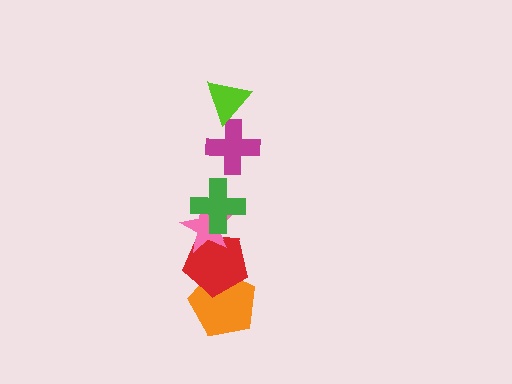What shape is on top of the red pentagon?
The pink star is on top of the red pentagon.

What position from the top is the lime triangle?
The lime triangle is 1st from the top.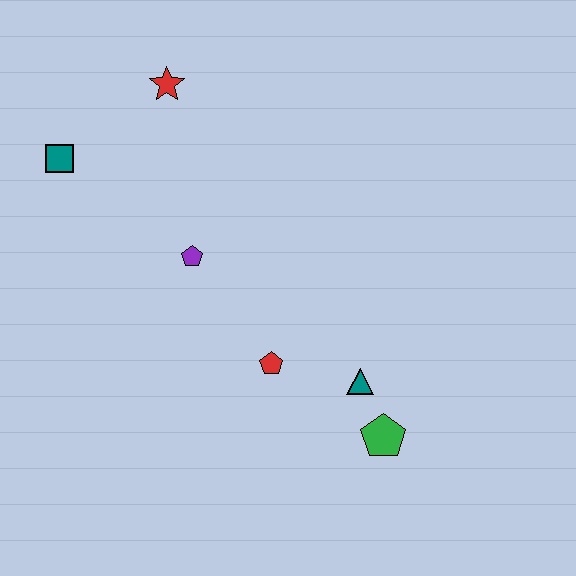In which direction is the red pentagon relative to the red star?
The red pentagon is below the red star.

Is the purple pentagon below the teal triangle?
No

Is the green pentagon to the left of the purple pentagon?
No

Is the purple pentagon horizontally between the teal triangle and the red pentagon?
No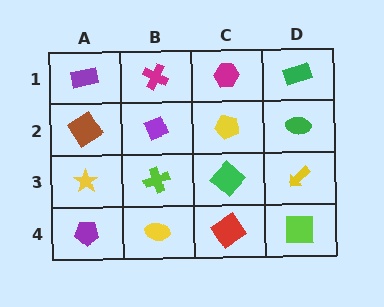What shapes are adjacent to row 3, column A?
A brown diamond (row 2, column A), a purple pentagon (row 4, column A), a lime cross (row 3, column B).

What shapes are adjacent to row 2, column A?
A purple rectangle (row 1, column A), a yellow star (row 3, column A), a purple diamond (row 2, column B).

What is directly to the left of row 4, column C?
A yellow ellipse.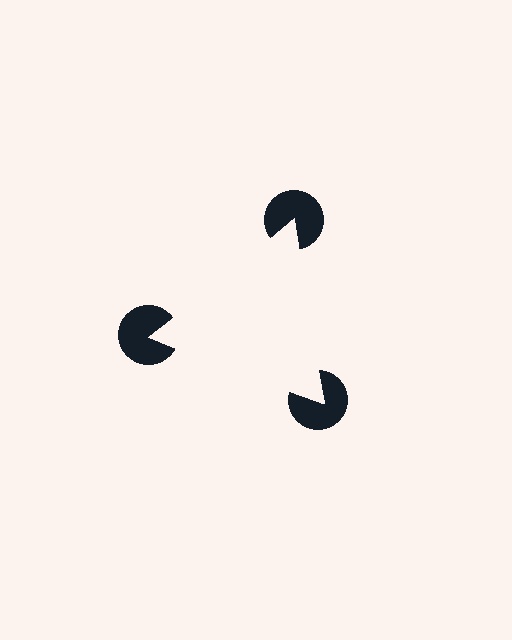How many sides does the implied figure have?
3 sides.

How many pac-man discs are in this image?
There are 3 — one at each vertex of the illusory triangle.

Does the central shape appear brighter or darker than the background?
It typically appears slightly brighter than the background, even though no actual brightness change is drawn.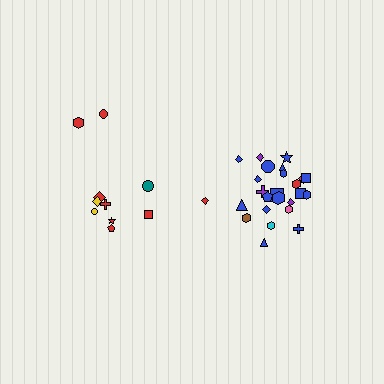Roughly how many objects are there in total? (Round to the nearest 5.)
Roughly 35 objects in total.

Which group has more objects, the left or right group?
The right group.